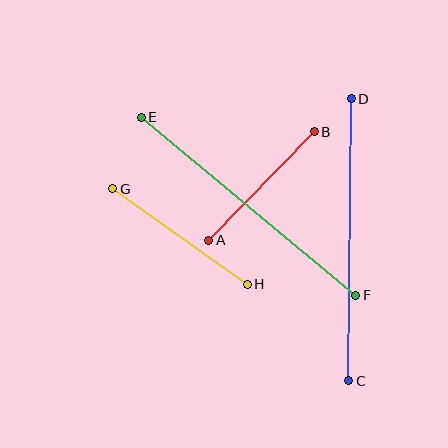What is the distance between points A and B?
The distance is approximately 151 pixels.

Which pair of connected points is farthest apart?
Points C and D are farthest apart.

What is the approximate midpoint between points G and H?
The midpoint is at approximately (180, 237) pixels.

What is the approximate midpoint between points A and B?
The midpoint is at approximately (262, 186) pixels.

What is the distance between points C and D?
The distance is approximately 282 pixels.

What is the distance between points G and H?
The distance is approximately 165 pixels.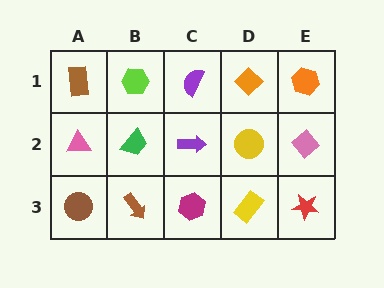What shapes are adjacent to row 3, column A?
A pink triangle (row 2, column A), a brown arrow (row 3, column B).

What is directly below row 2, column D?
A yellow rectangle.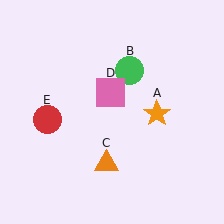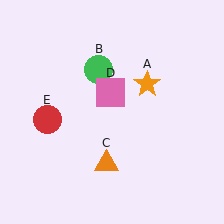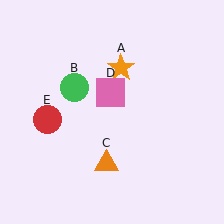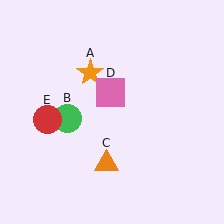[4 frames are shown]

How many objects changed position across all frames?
2 objects changed position: orange star (object A), green circle (object B).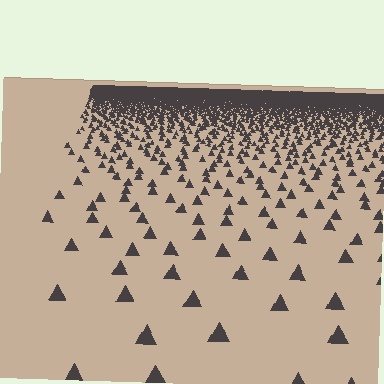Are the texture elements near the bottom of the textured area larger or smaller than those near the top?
Larger. Near the bottom, elements are closer to the viewer and appear at a bigger on-screen size.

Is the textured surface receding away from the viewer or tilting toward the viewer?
The surface is receding away from the viewer. Texture elements get smaller and denser toward the top.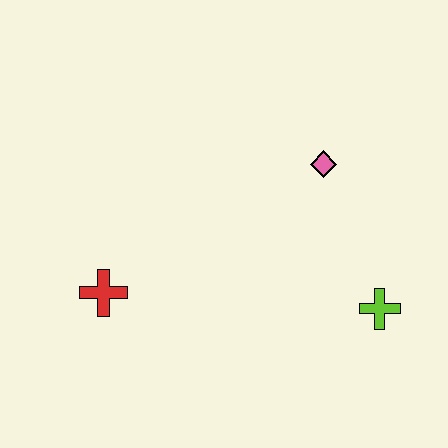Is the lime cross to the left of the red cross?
No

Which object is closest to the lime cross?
The pink diamond is closest to the lime cross.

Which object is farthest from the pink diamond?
The red cross is farthest from the pink diamond.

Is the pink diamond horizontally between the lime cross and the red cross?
Yes